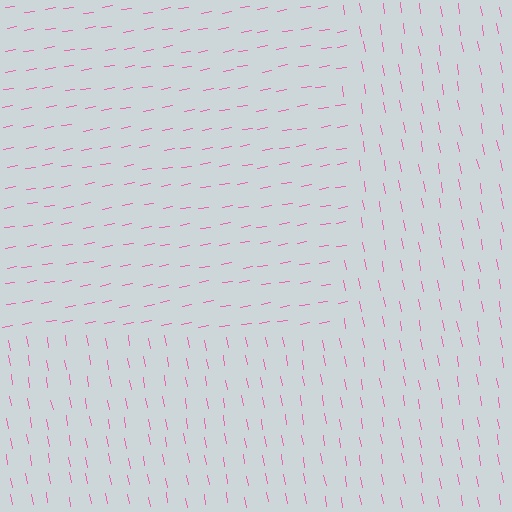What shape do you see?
I see a rectangle.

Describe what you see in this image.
The image is filled with small pink line segments. A rectangle region in the image has lines oriented differently from the surrounding lines, creating a visible texture boundary.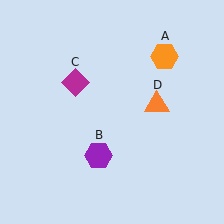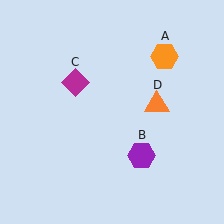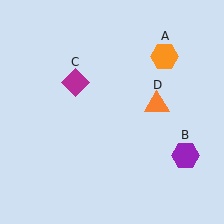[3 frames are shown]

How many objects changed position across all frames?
1 object changed position: purple hexagon (object B).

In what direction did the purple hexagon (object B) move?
The purple hexagon (object B) moved right.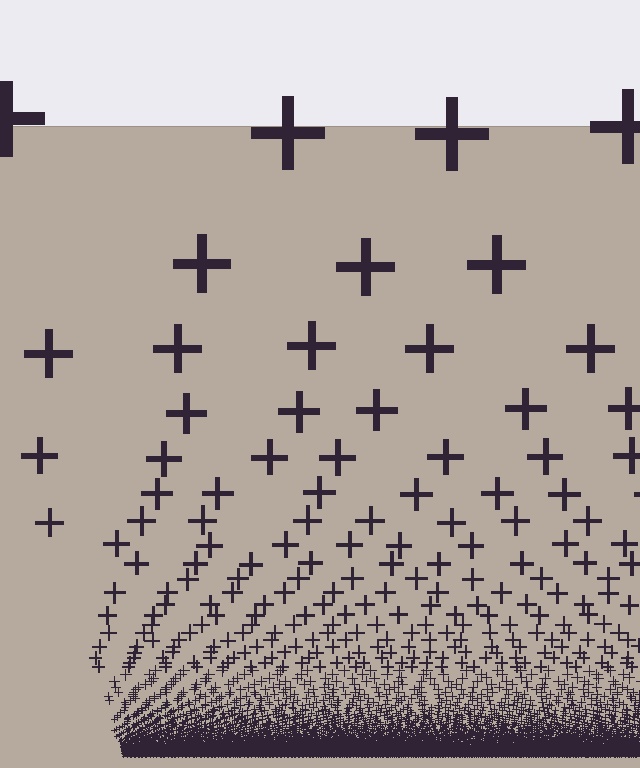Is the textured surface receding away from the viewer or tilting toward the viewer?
The surface appears to tilt toward the viewer. Texture elements get larger and sparser toward the top.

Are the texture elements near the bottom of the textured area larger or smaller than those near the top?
Smaller. The gradient is inverted — elements near the bottom are smaller and denser.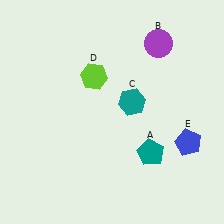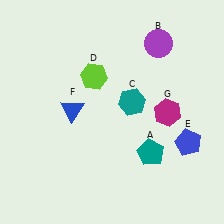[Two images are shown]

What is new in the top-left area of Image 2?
A blue triangle (F) was added in the top-left area of Image 2.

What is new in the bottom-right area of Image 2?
A magenta hexagon (G) was added in the bottom-right area of Image 2.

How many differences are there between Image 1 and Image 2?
There are 2 differences between the two images.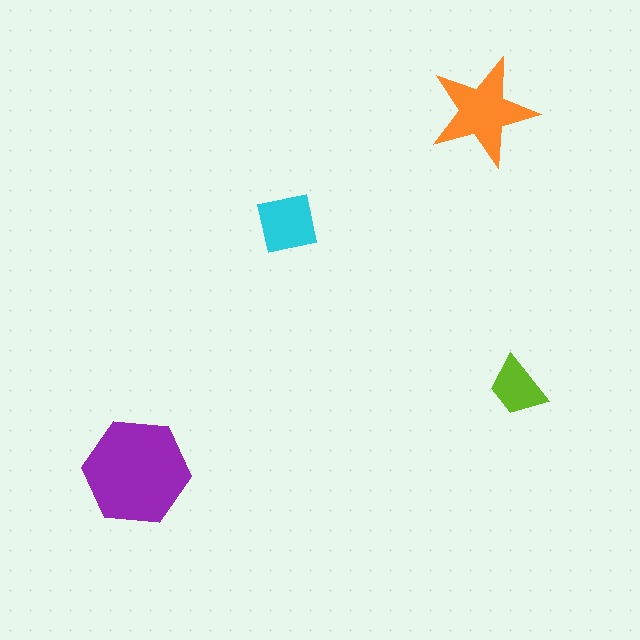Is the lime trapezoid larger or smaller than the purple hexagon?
Smaller.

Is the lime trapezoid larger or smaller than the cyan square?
Smaller.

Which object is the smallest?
The lime trapezoid.